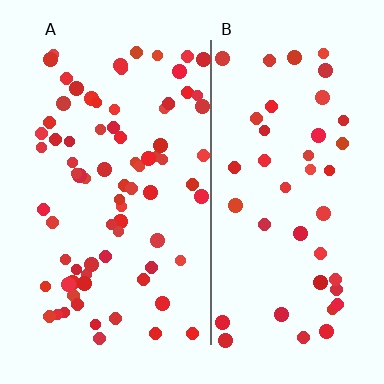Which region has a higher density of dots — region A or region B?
A (the left).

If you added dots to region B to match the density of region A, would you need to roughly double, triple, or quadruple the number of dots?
Approximately double.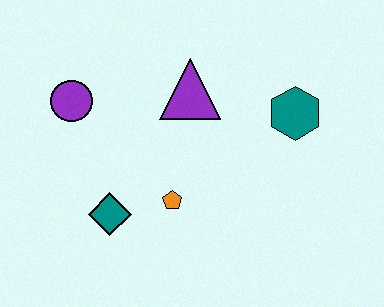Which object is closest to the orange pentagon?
The teal diamond is closest to the orange pentagon.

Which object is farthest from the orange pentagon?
The teal hexagon is farthest from the orange pentagon.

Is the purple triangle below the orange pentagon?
No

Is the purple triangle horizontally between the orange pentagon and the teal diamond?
No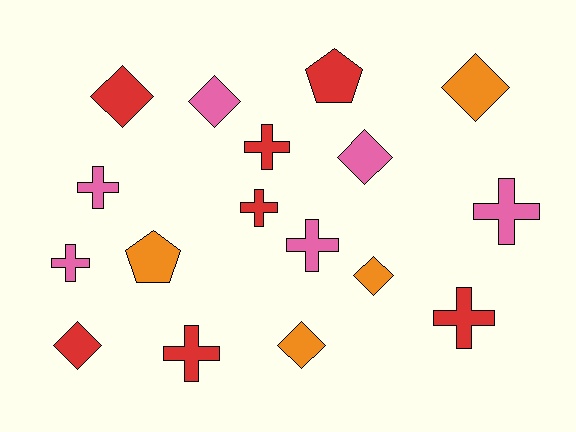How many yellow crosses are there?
There are no yellow crosses.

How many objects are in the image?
There are 17 objects.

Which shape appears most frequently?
Cross, with 8 objects.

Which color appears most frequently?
Red, with 7 objects.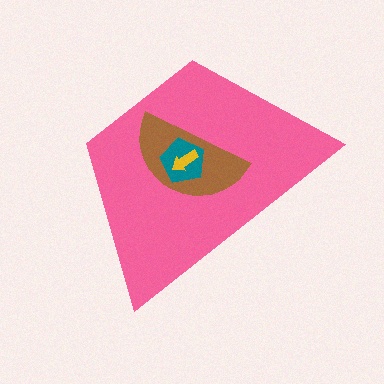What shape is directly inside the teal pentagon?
The yellow arrow.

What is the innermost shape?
The yellow arrow.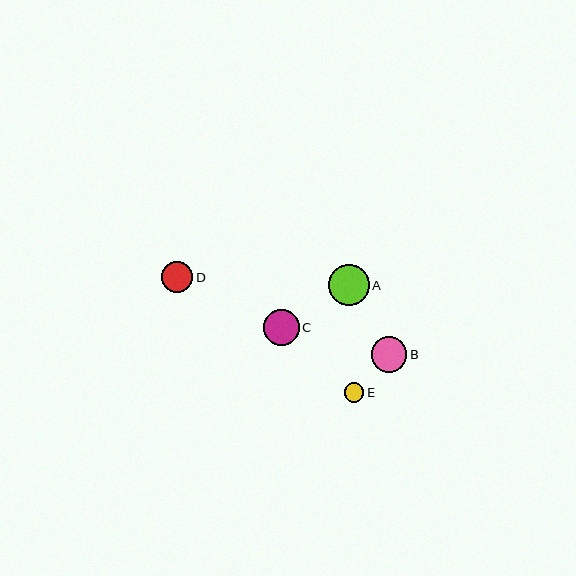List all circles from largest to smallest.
From largest to smallest: A, C, B, D, E.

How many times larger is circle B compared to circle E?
Circle B is approximately 1.8 times the size of circle E.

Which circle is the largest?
Circle A is the largest with a size of approximately 41 pixels.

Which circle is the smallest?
Circle E is the smallest with a size of approximately 20 pixels.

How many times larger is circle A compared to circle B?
Circle A is approximately 1.1 times the size of circle B.